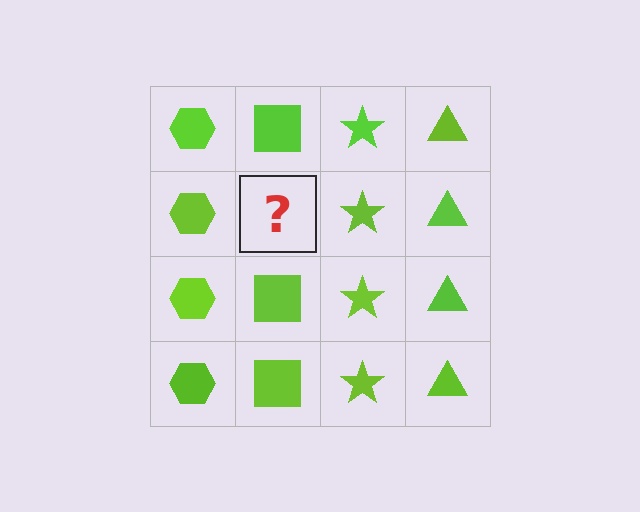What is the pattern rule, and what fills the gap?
The rule is that each column has a consistent shape. The gap should be filled with a lime square.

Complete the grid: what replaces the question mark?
The question mark should be replaced with a lime square.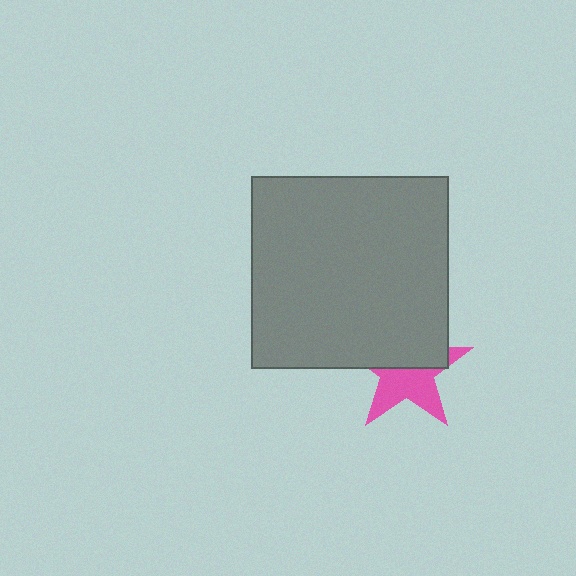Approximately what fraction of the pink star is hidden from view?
Roughly 50% of the pink star is hidden behind the gray rectangle.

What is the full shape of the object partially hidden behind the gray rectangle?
The partially hidden object is a pink star.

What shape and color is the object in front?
The object in front is a gray rectangle.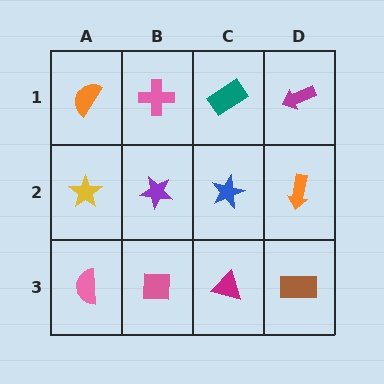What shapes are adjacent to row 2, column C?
A teal rectangle (row 1, column C), a magenta triangle (row 3, column C), a purple star (row 2, column B), an orange arrow (row 2, column D).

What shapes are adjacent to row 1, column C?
A blue star (row 2, column C), a pink cross (row 1, column B), a magenta arrow (row 1, column D).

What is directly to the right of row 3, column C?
A brown rectangle.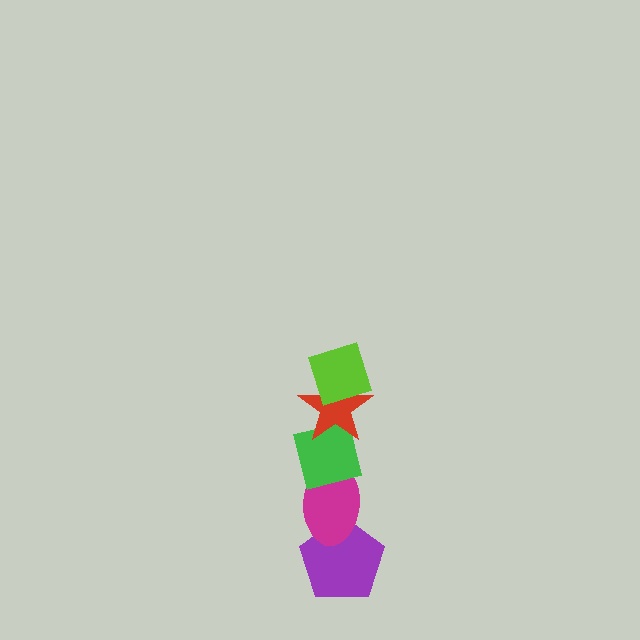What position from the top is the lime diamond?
The lime diamond is 1st from the top.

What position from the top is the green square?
The green square is 3rd from the top.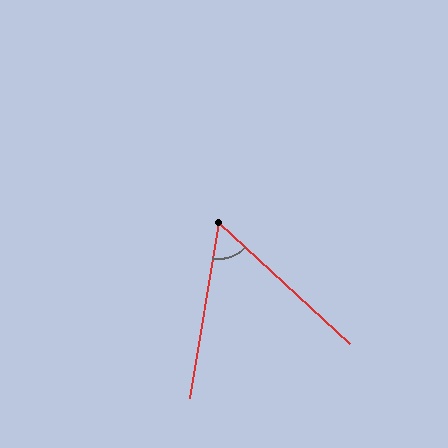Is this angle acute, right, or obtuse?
It is acute.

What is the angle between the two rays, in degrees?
Approximately 57 degrees.